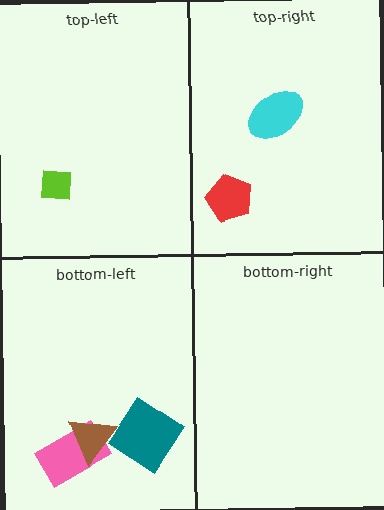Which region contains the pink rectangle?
The bottom-left region.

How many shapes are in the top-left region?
1.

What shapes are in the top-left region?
The lime square.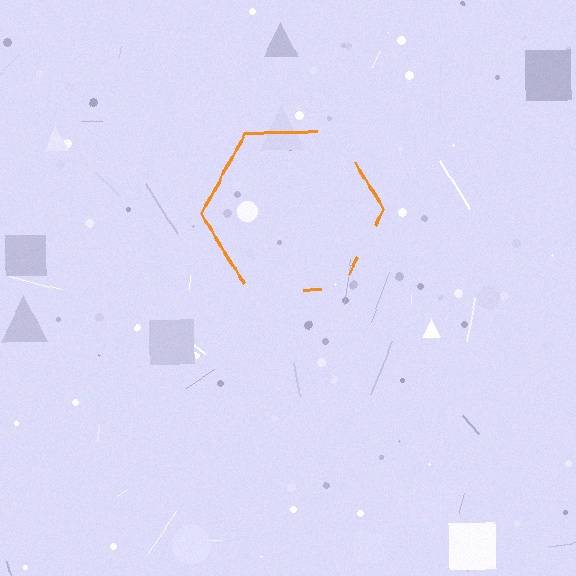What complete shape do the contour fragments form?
The contour fragments form a hexagon.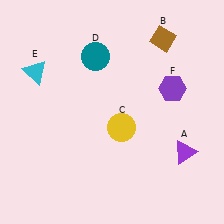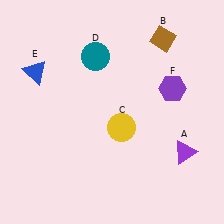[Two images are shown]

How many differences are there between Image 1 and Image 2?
There is 1 difference between the two images.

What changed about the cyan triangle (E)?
In Image 1, E is cyan. In Image 2, it changed to blue.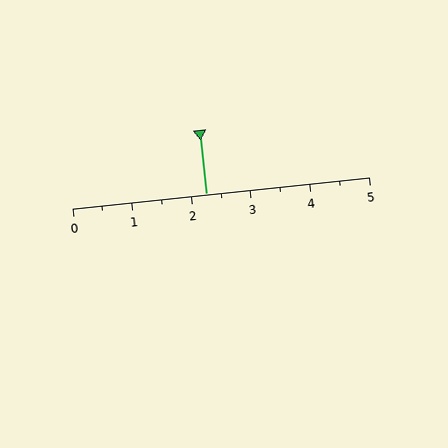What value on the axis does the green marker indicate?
The marker indicates approximately 2.2.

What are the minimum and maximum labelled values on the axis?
The axis runs from 0 to 5.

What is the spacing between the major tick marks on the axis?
The major ticks are spaced 1 apart.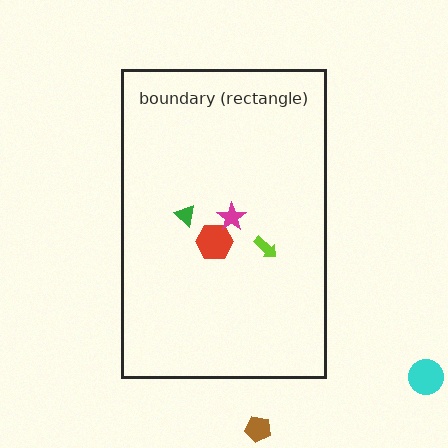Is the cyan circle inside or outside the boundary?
Outside.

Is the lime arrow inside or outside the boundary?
Inside.